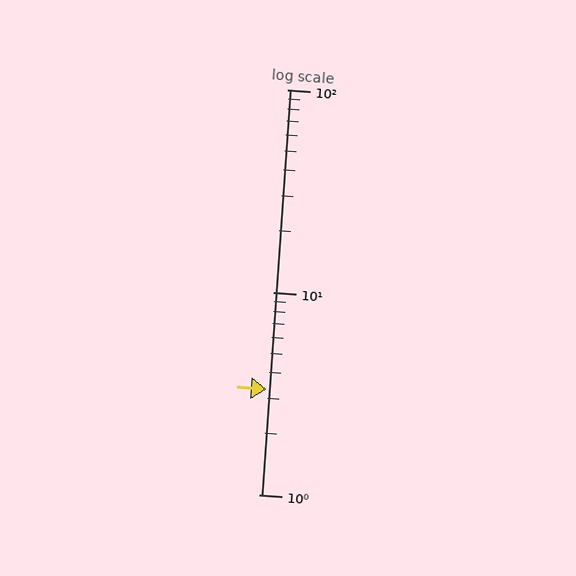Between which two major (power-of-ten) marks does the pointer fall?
The pointer is between 1 and 10.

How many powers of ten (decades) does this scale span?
The scale spans 2 decades, from 1 to 100.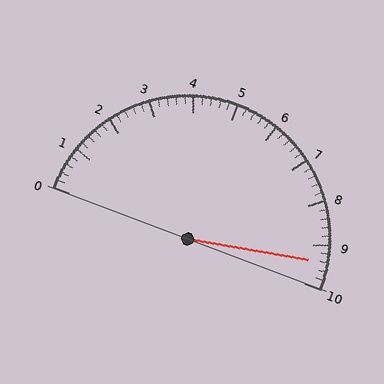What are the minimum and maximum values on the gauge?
The gauge ranges from 0 to 10.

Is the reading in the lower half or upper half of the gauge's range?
The reading is in the upper half of the range (0 to 10).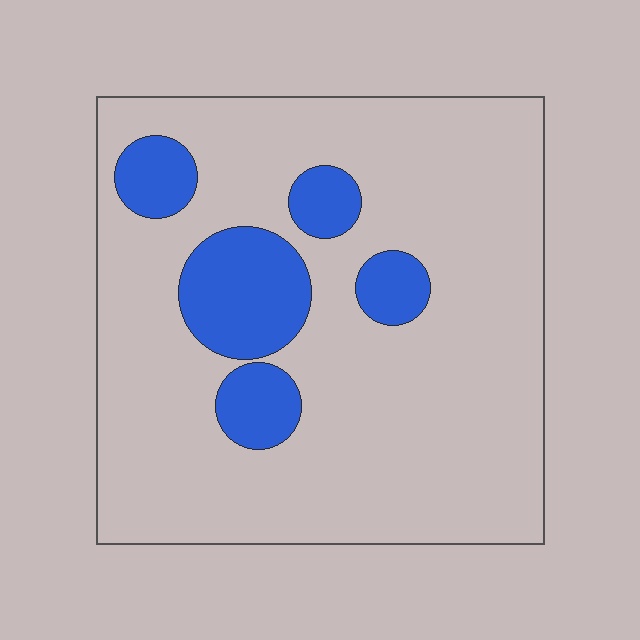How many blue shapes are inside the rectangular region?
5.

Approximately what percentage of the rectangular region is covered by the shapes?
Approximately 15%.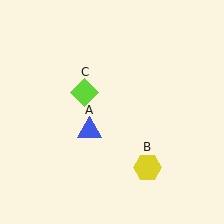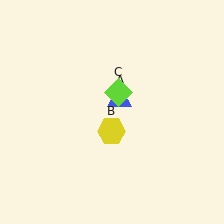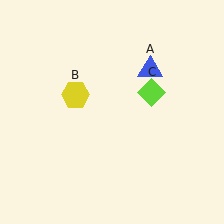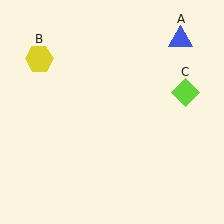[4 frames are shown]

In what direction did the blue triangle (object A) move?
The blue triangle (object A) moved up and to the right.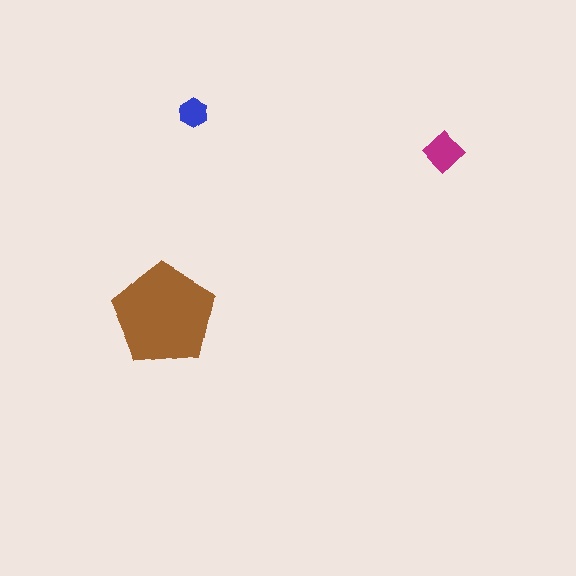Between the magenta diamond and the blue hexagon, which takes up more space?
The magenta diamond.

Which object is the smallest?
The blue hexagon.